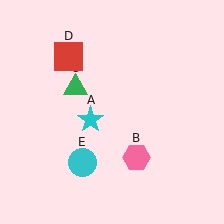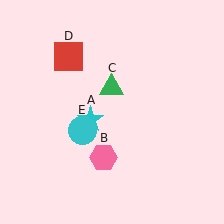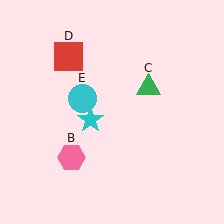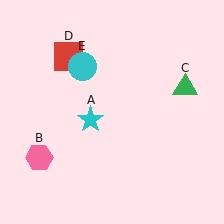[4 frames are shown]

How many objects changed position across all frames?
3 objects changed position: pink hexagon (object B), green triangle (object C), cyan circle (object E).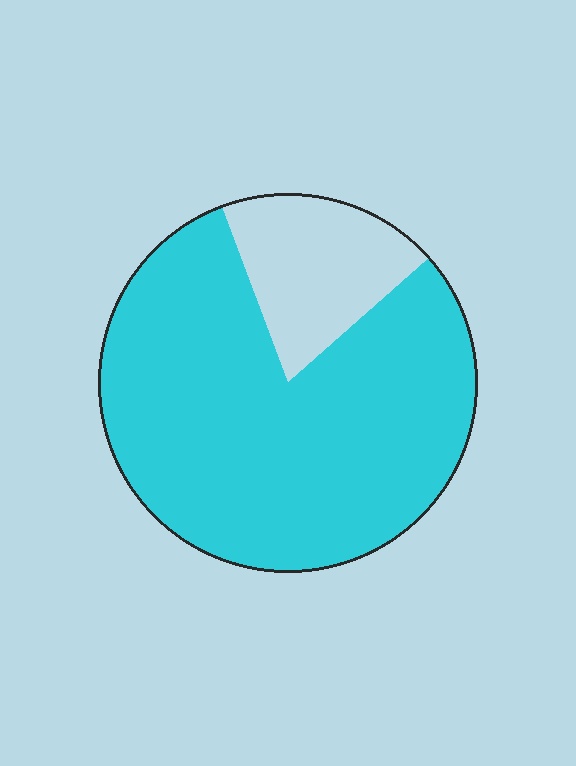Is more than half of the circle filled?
Yes.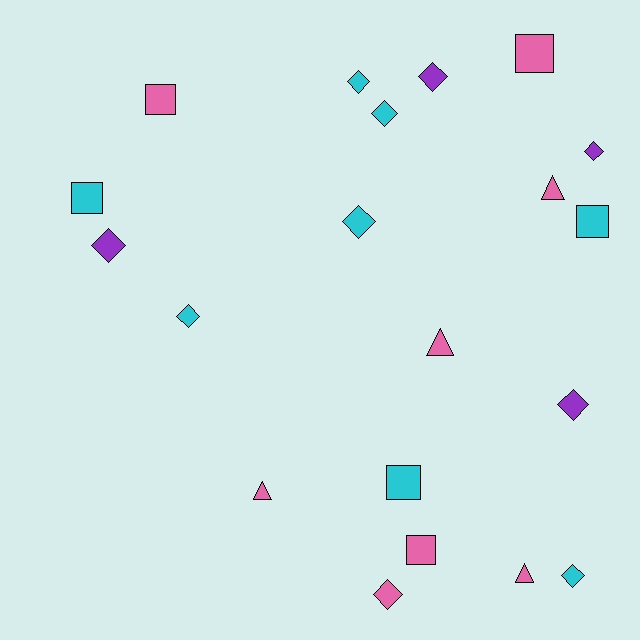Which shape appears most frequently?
Diamond, with 10 objects.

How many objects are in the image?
There are 20 objects.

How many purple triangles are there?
There are no purple triangles.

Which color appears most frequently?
Cyan, with 8 objects.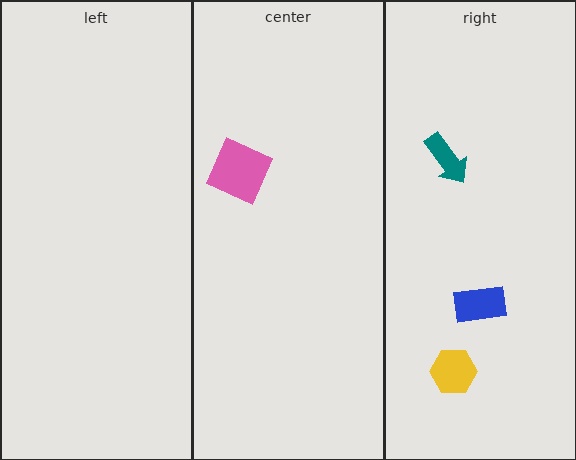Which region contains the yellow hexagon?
The right region.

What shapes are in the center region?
The pink square.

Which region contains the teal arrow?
The right region.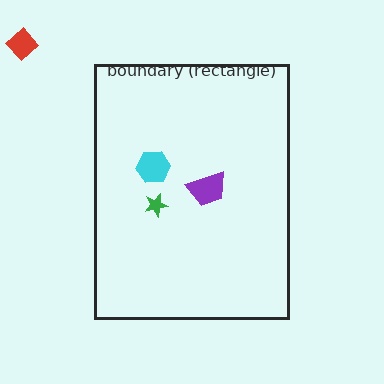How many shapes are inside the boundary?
3 inside, 1 outside.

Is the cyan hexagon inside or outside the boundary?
Inside.